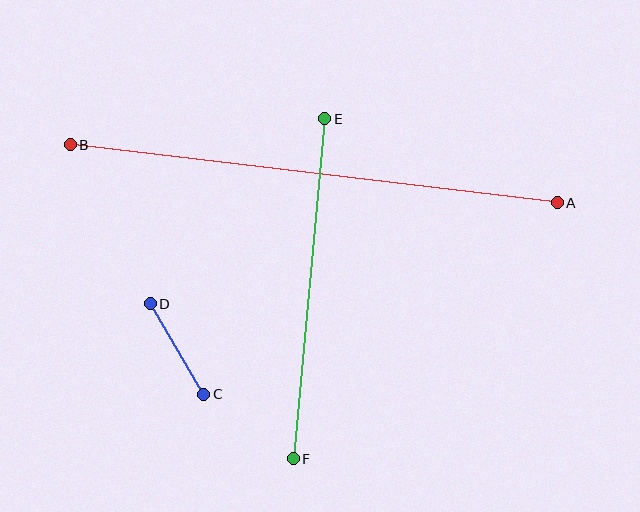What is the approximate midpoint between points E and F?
The midpoint is at approximately (309, 289) pixels.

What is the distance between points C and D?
The distance is approximately 105 pixels.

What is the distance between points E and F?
The distance is approximately 341 pixels.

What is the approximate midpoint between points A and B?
The midpoint is at approximately (314, 174) pixels.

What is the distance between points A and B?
The distance is approximately 490 pixels.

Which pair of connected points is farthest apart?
Points A and B are farthest apart.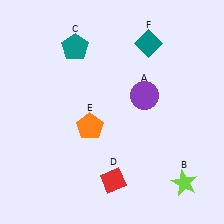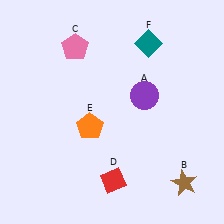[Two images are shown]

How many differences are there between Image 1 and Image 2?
There are 2 differences between the two images.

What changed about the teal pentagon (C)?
In Image 1, C is teal. In Image 2, it changed to pink.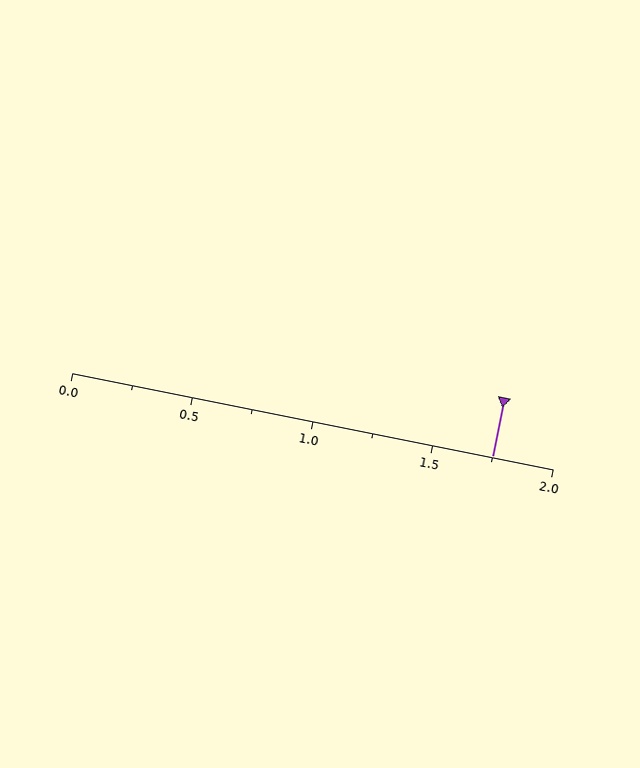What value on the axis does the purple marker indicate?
The marker indicates approximately 1.75.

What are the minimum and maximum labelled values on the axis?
The axis runs from 0.0 to 2.0.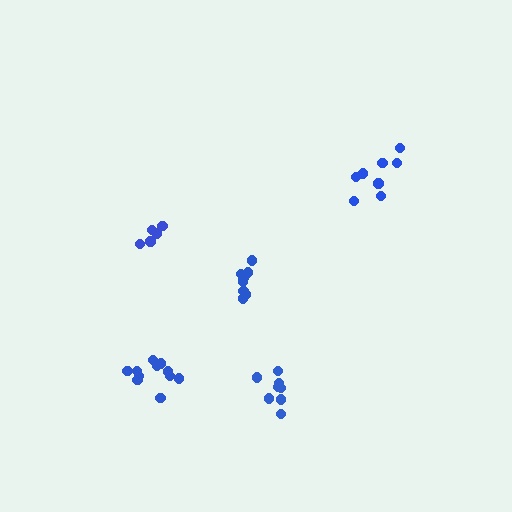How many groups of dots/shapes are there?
There are 5 groups.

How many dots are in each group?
Group 1: 8 dots, Group 2: 8 dots, Group 3: 5 dots, Group 4: 11 dots, Group 5: 8 dots (40 total).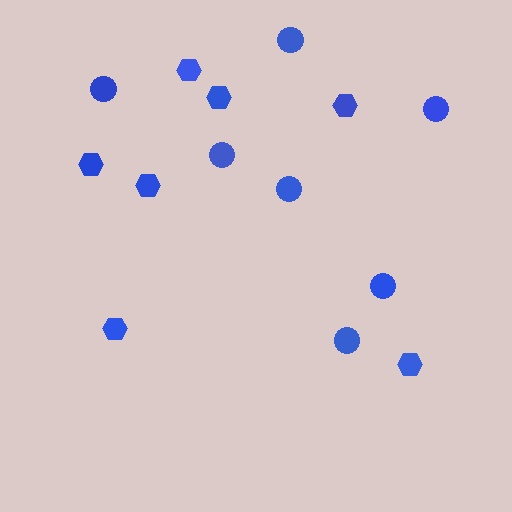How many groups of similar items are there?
There are 2 groups: one group of circles (7) and one group of hexagons (7).